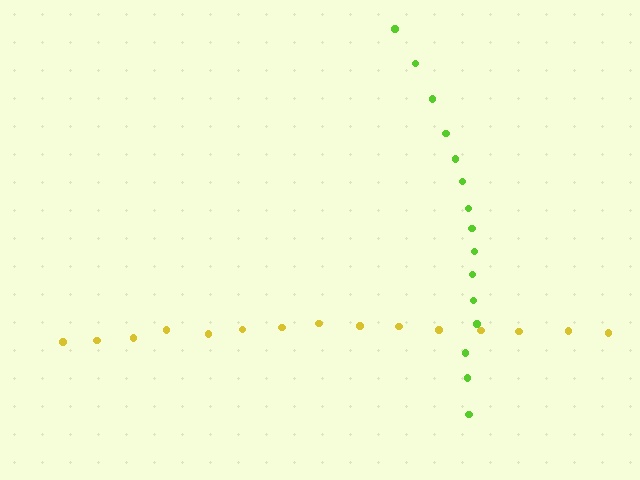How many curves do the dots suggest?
There are 2 distinct paths.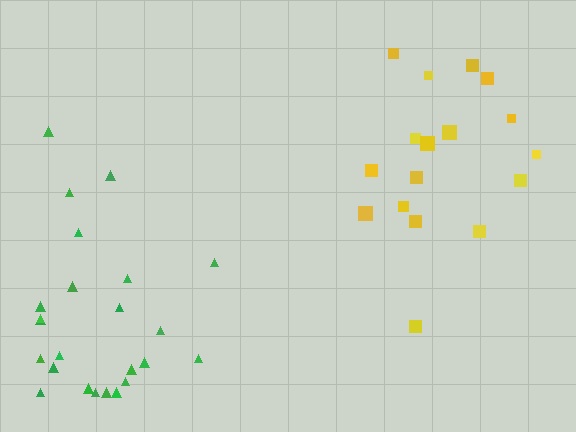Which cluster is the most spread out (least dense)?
Yellow.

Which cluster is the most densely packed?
Green.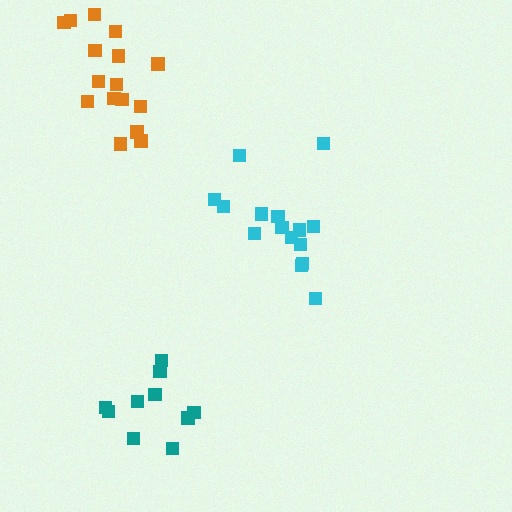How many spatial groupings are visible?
There are 3 spatial groupings.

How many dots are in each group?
Group 1: 16 dots, Group 2: 10 dots, Group 3: 15 dots (41 total).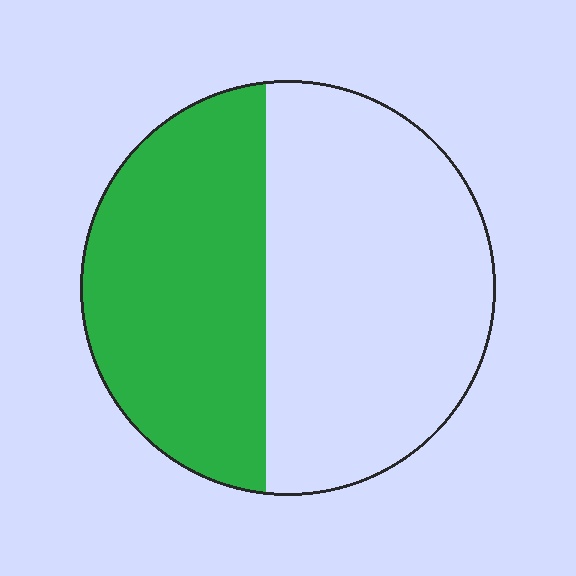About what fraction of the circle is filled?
About two fifths (2/5).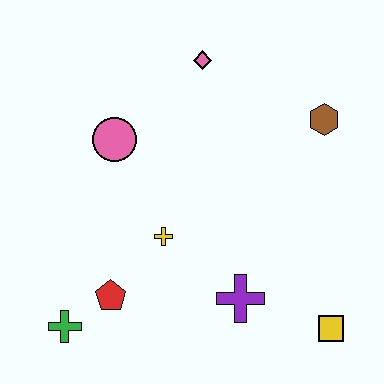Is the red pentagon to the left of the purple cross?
Yes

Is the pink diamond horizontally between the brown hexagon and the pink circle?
Yes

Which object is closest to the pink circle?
The yellow cross is closest to the pink circle.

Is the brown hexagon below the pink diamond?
Yes